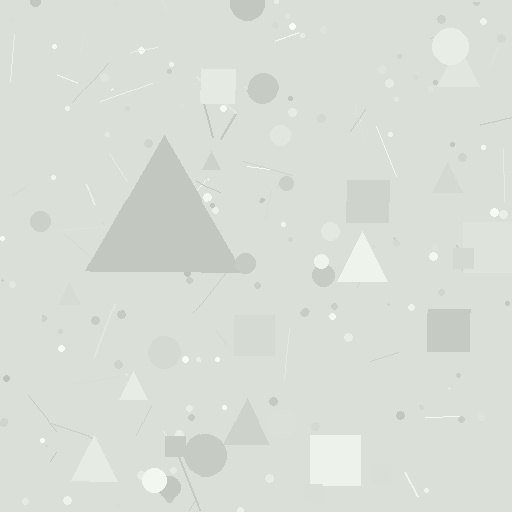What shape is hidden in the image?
A triangle is hidden in the image.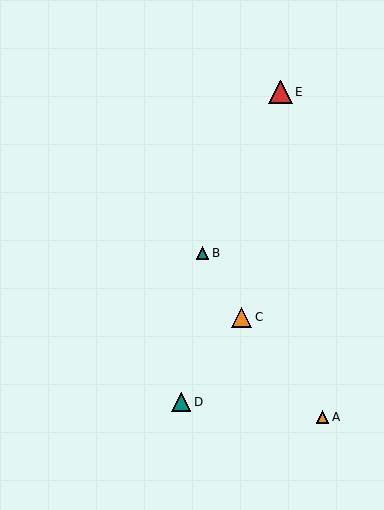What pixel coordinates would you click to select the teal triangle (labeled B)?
Click at (202, 253) to select the teal triangle B.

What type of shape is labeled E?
Shape E is a red triangle.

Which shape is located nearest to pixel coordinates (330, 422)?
The orange triangle (labeled A) at (323, 417) is nearest to that location.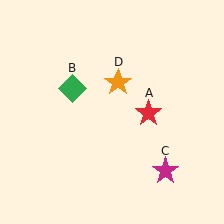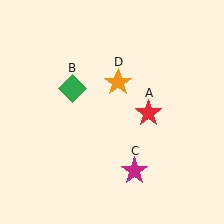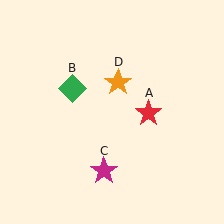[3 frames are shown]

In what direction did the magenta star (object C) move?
The magenta star (object C) moved left.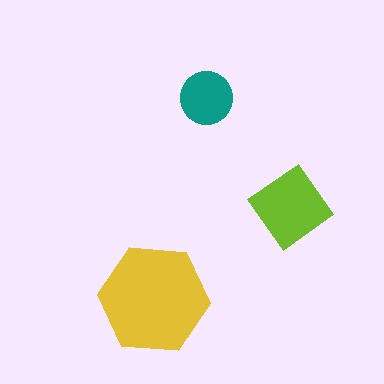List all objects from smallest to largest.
The teal circle, the lime diamond, the yellow hexagon.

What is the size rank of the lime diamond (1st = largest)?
2nd.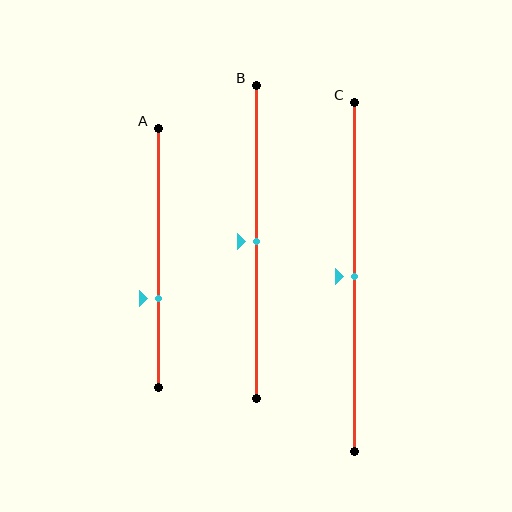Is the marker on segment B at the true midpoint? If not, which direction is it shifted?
Yes, the marker on segment B is at the true midpoint.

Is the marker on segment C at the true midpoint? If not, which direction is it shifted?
Yes, the marker on segment C is at the true midpoint.